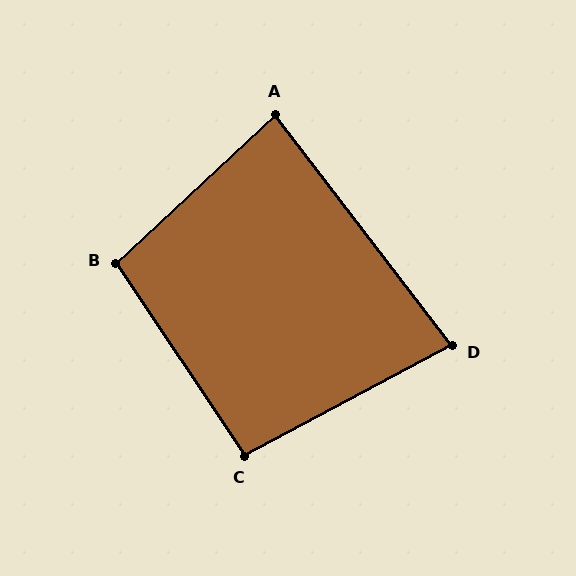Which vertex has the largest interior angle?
B, at approximately 99 degrees.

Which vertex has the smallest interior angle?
D, at approximately 81 degrees.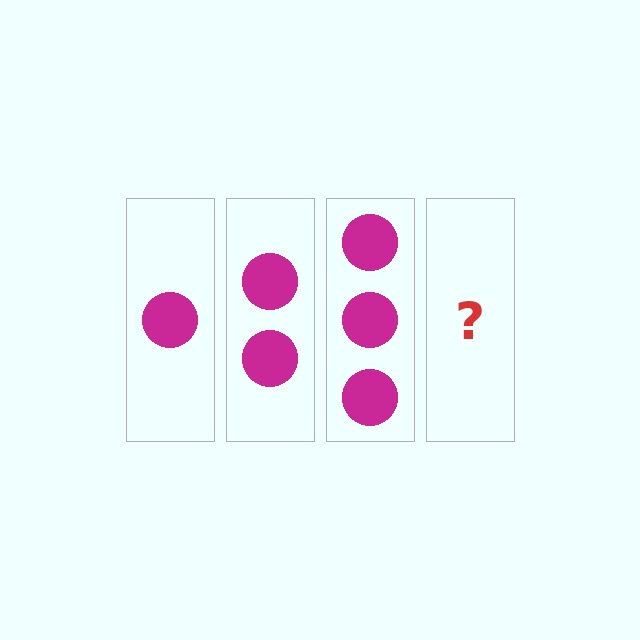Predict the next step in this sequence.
The next step is 4 circles.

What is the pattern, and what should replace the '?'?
The pattern is that each step adds one more circle. The '?' should be 4 circles.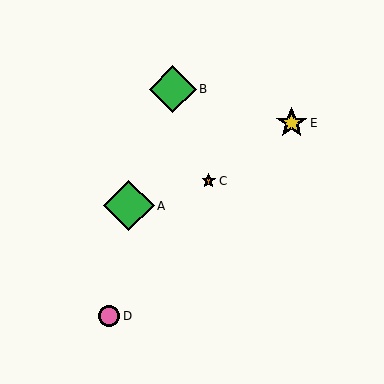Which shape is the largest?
The green diamond (labeled A) is the largest.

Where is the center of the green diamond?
The center of the green diamond is at (129, 206).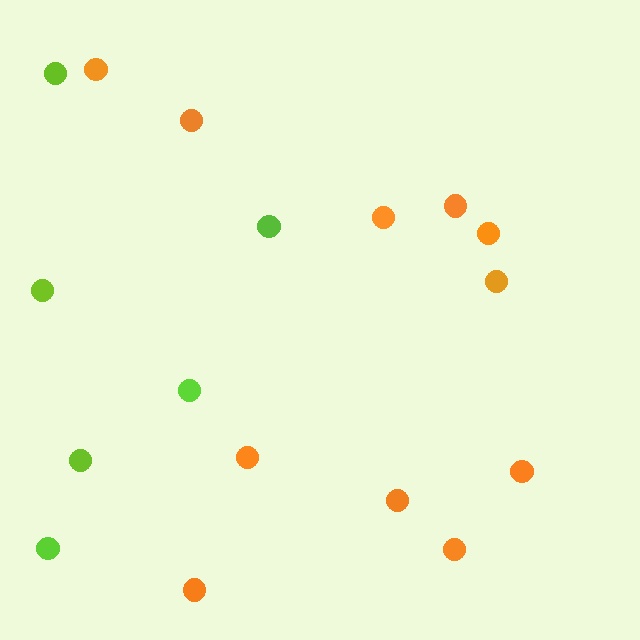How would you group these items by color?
There are 2 groups: one group of orange circles (11) and one group of lime circles (6).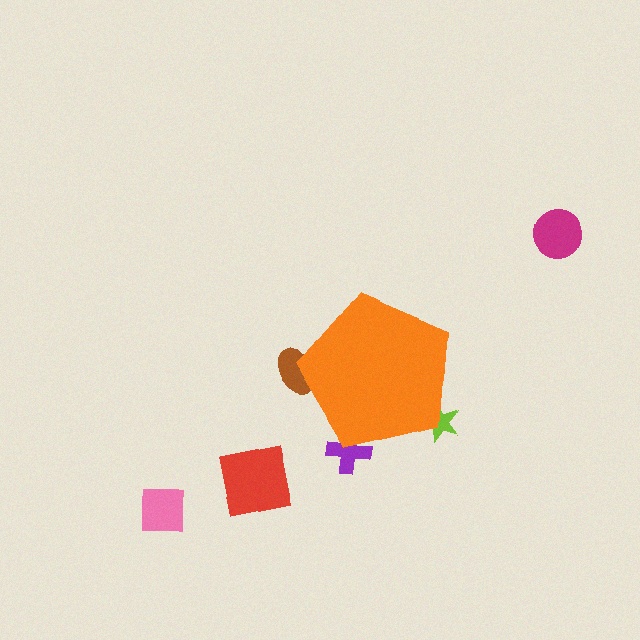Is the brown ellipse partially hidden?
Yes, the brown ellipse is partially hidden behind the orange pentagon.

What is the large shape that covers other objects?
An orange pentagon.